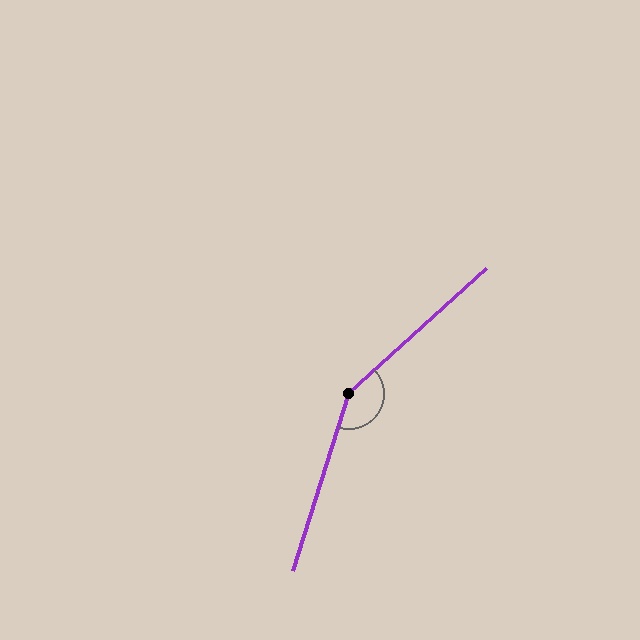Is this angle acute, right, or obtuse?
It is obtuse.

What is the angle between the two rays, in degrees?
Approximately 150 degrees.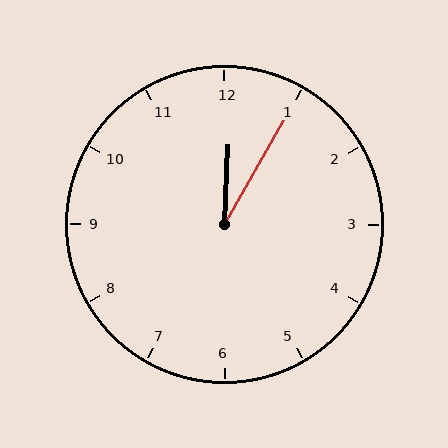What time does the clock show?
12:05.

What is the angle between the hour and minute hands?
Approximately 28 degrees.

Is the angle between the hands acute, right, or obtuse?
It is acute.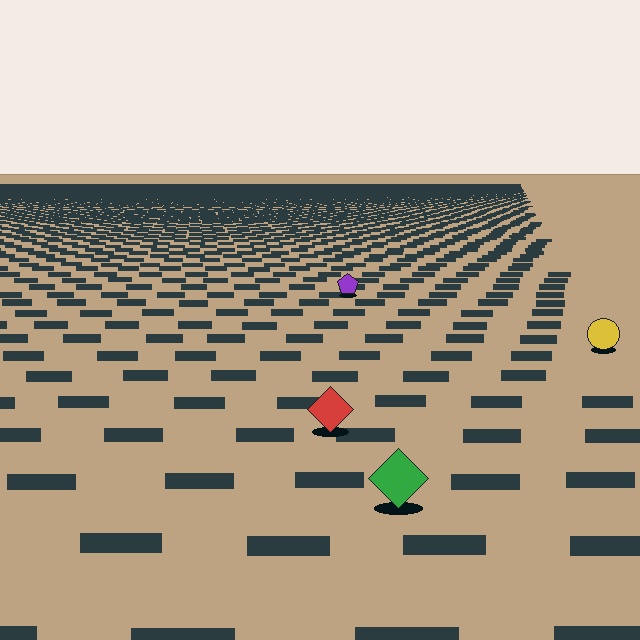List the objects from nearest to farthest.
From nearest to farthest: the green diamond, the red diamond, the yellow circle, the purple pentagon.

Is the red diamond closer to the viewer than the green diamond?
No. The green diamond is closer — you can tell from the texture gradient: the ground texture is coarser near it.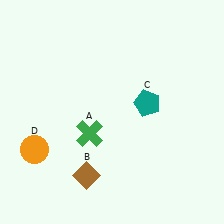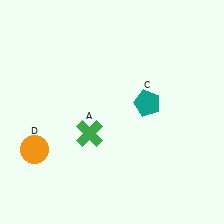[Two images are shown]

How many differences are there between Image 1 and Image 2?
There is 1 difference between the two images.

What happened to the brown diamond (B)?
The brown diamond (B) was removed in Image 2. It was in the bottom-left area of Image 1.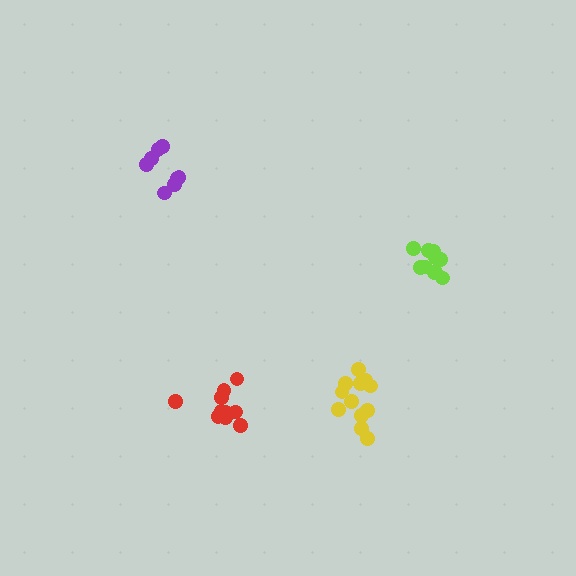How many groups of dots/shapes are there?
There are 4 groups.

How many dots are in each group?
Group 1: 12 dots, Group 2: 10 dots, Group 3: 8 dots, Group 4: 11 dots (41 total).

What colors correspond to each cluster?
The clusters are colored: yellow, lime, purple, red.